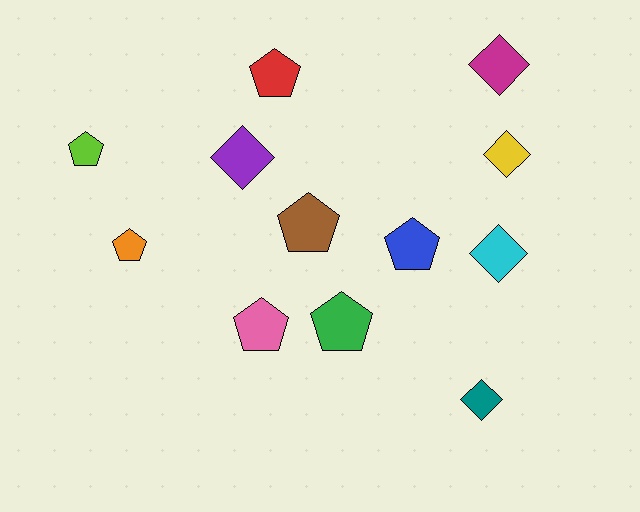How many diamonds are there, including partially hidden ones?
There are 5 diamonds.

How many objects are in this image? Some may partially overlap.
There are 12 objects.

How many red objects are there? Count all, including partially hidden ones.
There is 1 red object.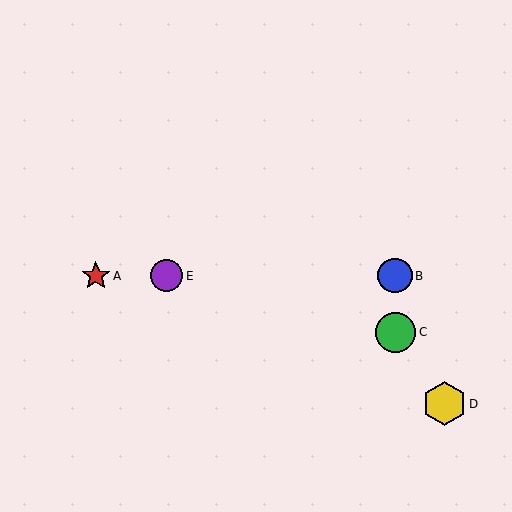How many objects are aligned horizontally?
3 objects (A, B, E) are aligned horizontally.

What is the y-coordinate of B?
Object B is at y≈276.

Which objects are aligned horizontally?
Objects A, B, E are aligned horizontally.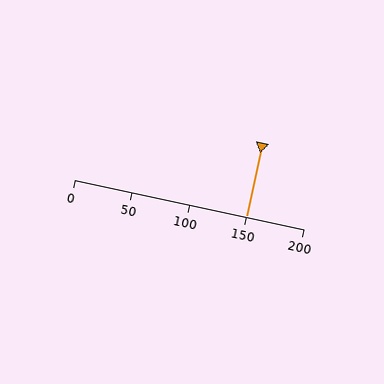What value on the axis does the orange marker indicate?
The marker indicates approximately 150.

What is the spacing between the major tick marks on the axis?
The major ticks are spaced 50 apart.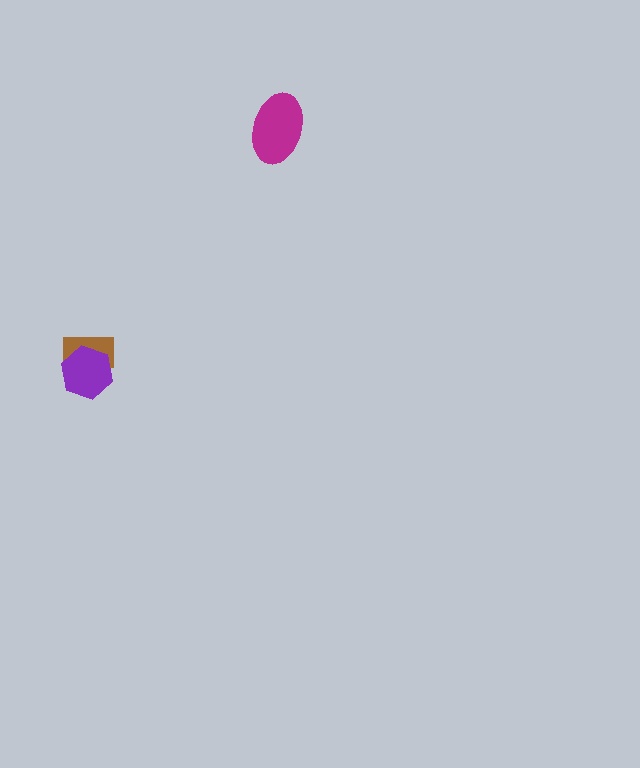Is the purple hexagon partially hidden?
No, no other shape covers it.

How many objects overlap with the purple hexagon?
1 object overlaps with the purple hexagon.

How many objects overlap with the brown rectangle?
1 object overlaps with the brown rectangle.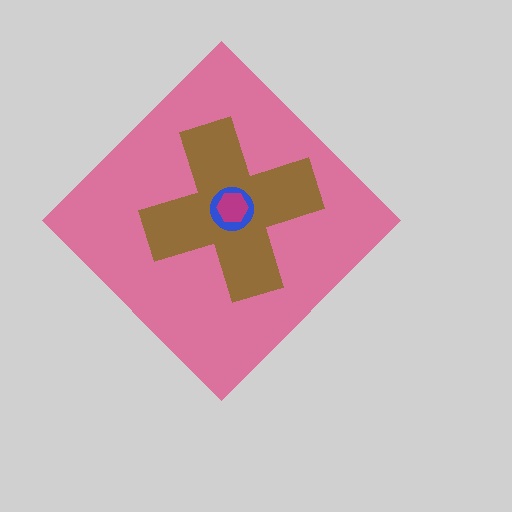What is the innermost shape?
The magenta hexagon.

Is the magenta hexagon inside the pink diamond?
Yes.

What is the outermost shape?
The pink diamond.